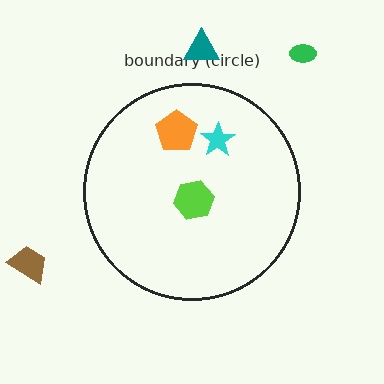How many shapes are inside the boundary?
3 inside, 3 outside.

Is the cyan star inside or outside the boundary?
Inside.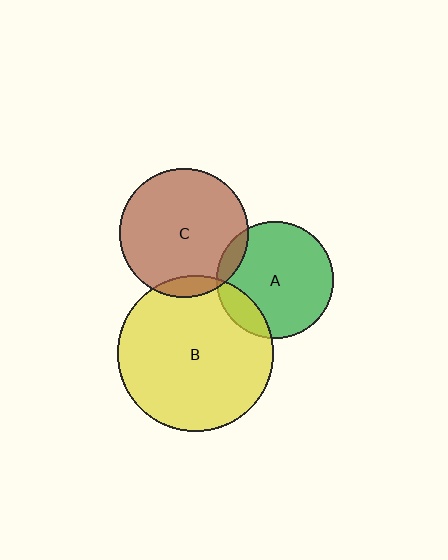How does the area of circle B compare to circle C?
Approximately 1.5 times.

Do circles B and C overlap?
Yes.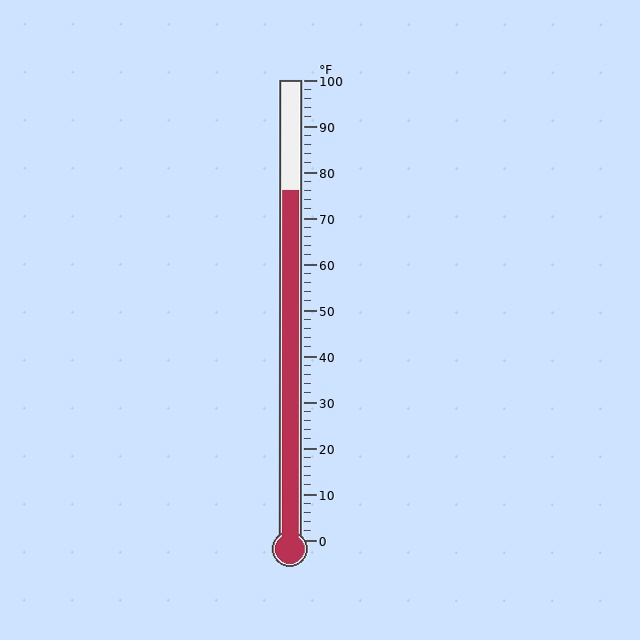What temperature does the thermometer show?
The thermometer shows approximately 76°F.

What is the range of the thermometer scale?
The thermometer scale ranges from 0°F to 100°F.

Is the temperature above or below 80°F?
The temperature is below 80°F.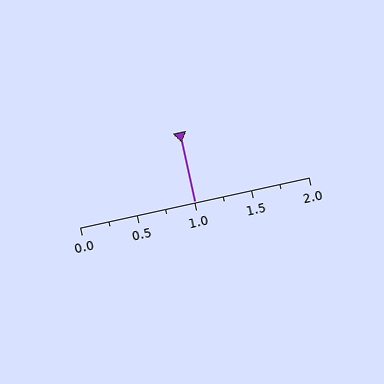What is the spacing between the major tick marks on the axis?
The major ticks are spaced 0.5 apart.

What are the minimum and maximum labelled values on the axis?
The axis runs from 0.0 to 2.0.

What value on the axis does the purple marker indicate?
The marker indicates approximately 1.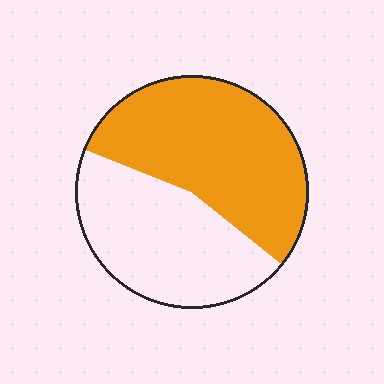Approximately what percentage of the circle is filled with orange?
Approximately 55%.